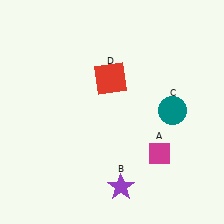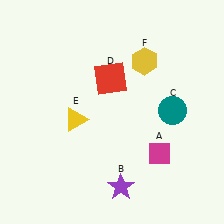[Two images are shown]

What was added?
A yellow triangle (E), a yellow hexagon (F) were added in Image 2.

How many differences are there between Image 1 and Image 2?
There are 2 differences between the two images.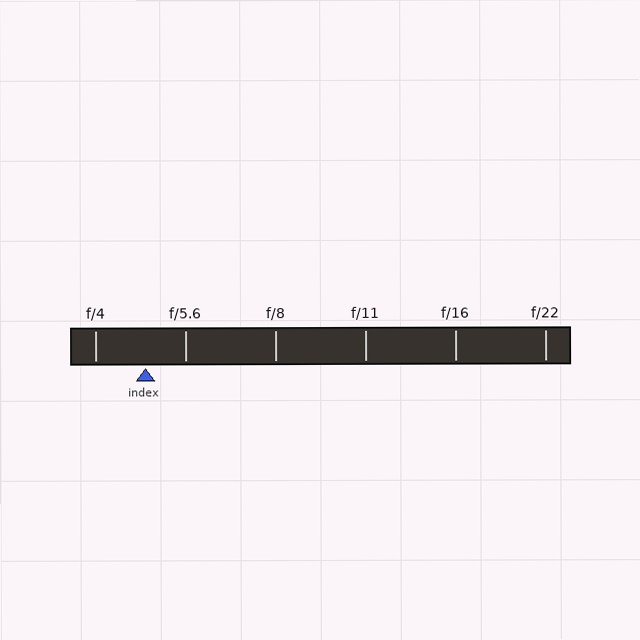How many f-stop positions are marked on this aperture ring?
There are 6 f-stop positions marked.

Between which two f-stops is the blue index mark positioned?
The index mark is between f/4 and f/5.6.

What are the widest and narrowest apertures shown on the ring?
The widest aperture shown is f/4 and the narrowest is f/22.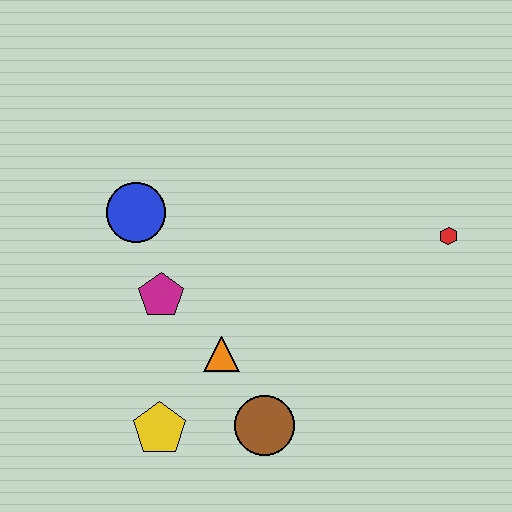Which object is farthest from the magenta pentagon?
The red hexagon is farthest from the magenta pentagon.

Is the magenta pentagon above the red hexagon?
No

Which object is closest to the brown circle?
The orange triangle is closest to the brown circle.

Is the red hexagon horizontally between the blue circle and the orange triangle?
No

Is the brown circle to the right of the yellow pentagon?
Yes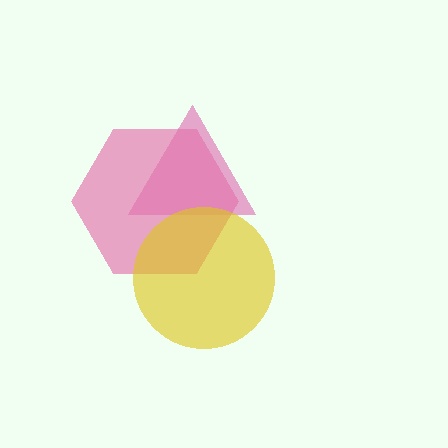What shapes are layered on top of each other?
The layered shapes are: a magenta triangle, a pink hexagon, a yellow circle.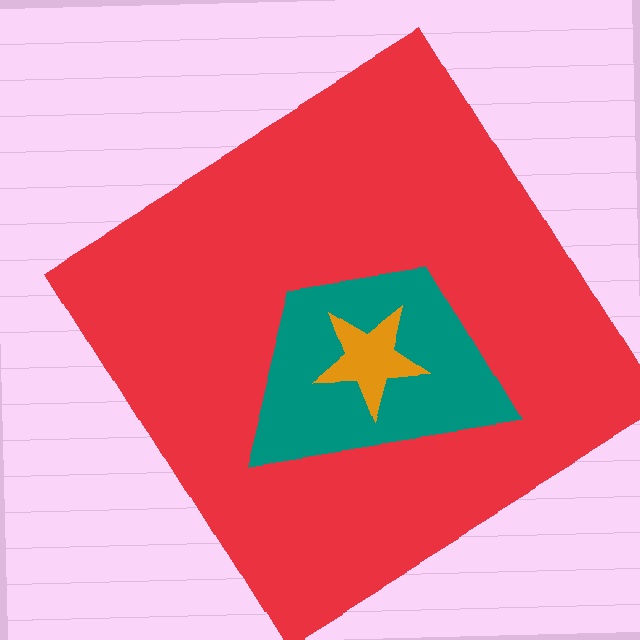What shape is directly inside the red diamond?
The teal trapezoid.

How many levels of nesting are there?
3.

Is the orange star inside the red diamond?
Yes.